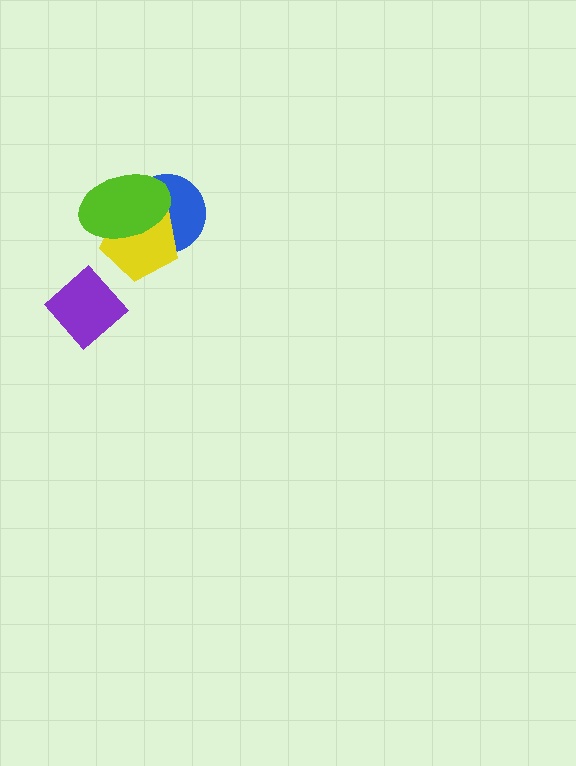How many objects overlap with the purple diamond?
0 objects overlap with the purple diamond.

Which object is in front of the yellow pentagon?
The lime ellipse is in front of the yellow pentagon.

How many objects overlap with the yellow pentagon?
2 objects overlap with the yellow pentagon.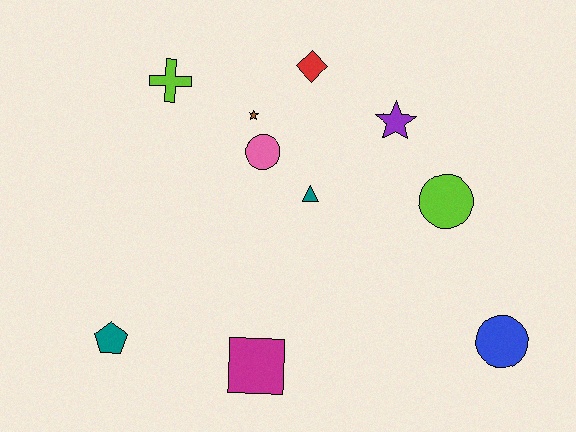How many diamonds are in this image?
There is 1 diamond.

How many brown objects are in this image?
There is 1 brown object.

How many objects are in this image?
There are 10 objects.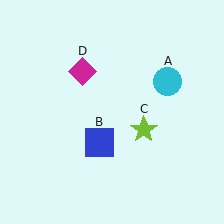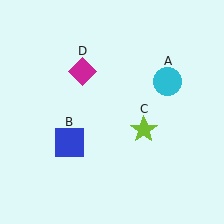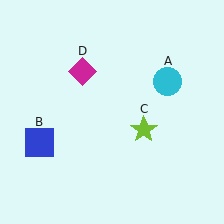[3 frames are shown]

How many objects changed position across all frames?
1 object changed position: blue square (object B).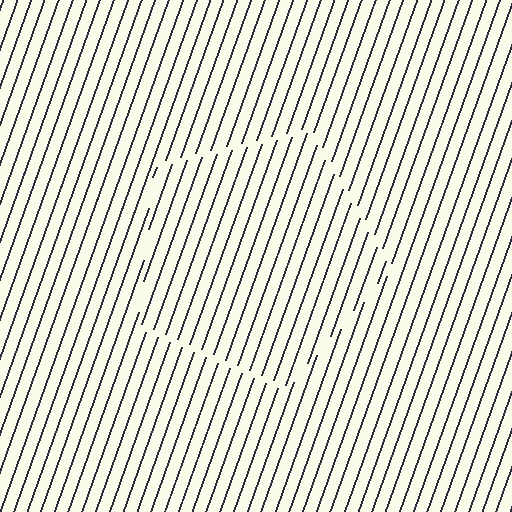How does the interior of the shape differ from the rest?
The interior of the shape contains the same grating, shifted by half a period — the contour is defined by the phase discontinuity where line-ends from the inner and outer gratings abut.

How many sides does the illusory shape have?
5 sides — the line-ends trace a pentagon.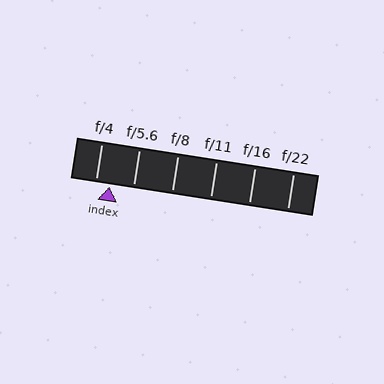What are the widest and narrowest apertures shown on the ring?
The widest aperture shown is f/4 and the narrowest is f/22.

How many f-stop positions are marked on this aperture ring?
There are 6 f-stop positions marked.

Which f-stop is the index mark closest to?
The index mark is closest to f/4.